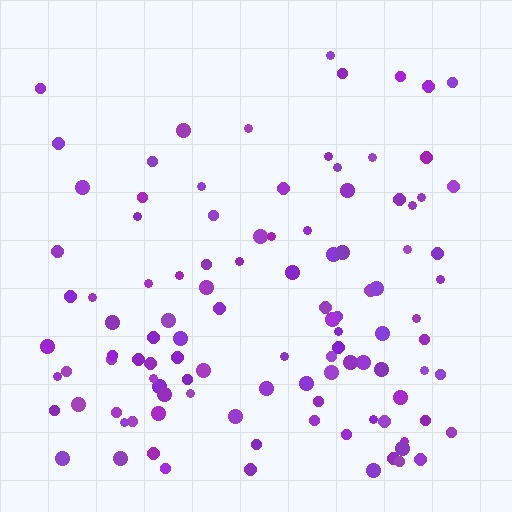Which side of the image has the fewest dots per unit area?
The top.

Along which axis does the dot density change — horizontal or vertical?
Vertical.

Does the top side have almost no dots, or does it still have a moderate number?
Still a moderate number, just noticeably fewer than the bottom.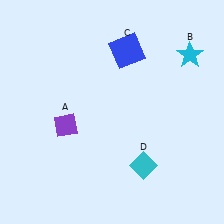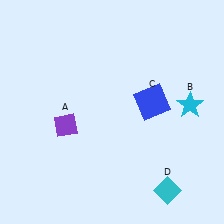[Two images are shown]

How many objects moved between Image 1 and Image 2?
3 objects moved between the two images.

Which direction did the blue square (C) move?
The blue square (C) moved down.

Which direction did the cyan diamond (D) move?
The cyan diamond (D) moved down.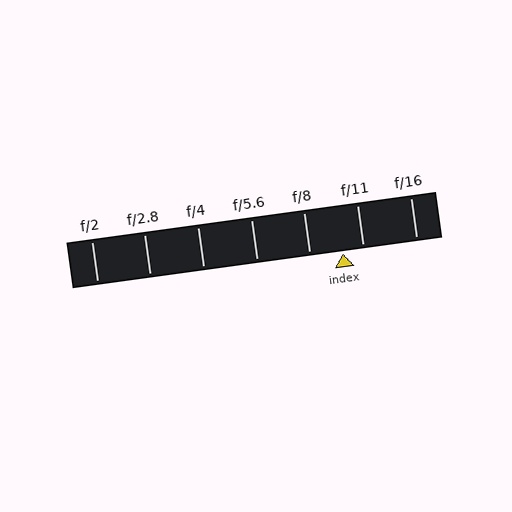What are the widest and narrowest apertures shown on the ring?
The widest aperture shown is f/2 and the narrowest is f/16.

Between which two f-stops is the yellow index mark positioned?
The index mark is between f/8 and f/11.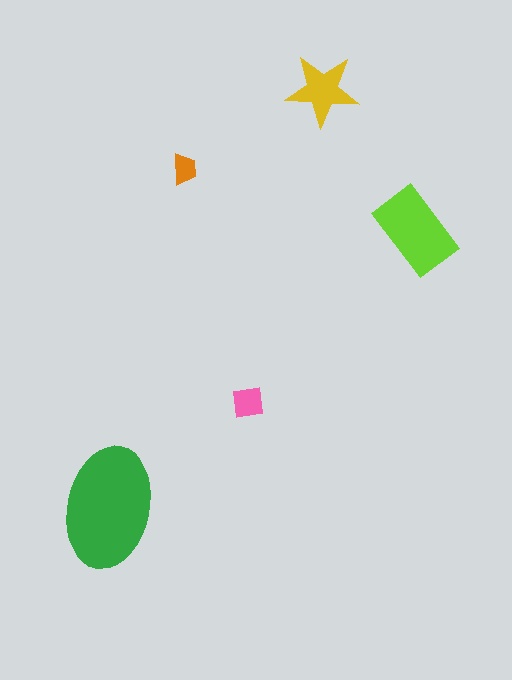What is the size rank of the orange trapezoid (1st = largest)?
5th.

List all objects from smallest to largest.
The orange trapezoid, the pink square, the yellow star, the lime rectangle, the green ellipse.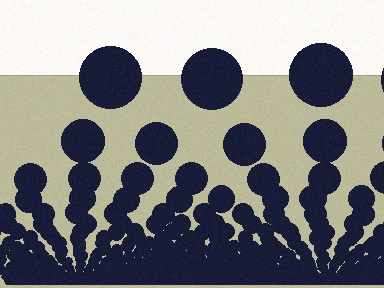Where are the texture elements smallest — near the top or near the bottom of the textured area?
Near the bottom.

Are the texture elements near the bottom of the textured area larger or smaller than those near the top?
Smaller. The gradient is inverted — elements near the bottom are smaller and denser.